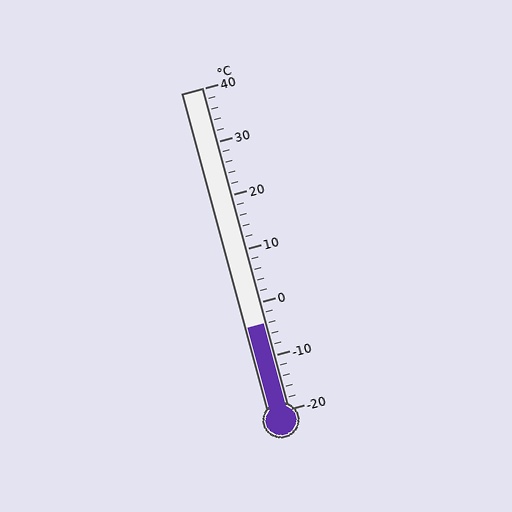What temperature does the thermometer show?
The thermometer shows approximately -4°C.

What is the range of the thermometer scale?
The thermometer scale ranges from -20°C to 40°C.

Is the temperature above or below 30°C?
The temperature is below 30°C.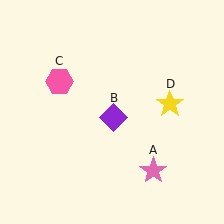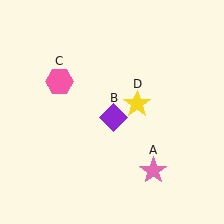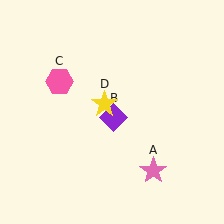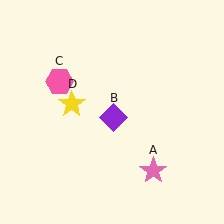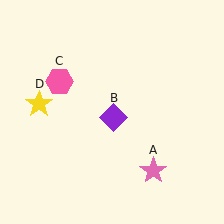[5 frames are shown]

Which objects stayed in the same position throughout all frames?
Pink star (object A) and purple diamond (object B) and pink hexagon (object C) remained stationary.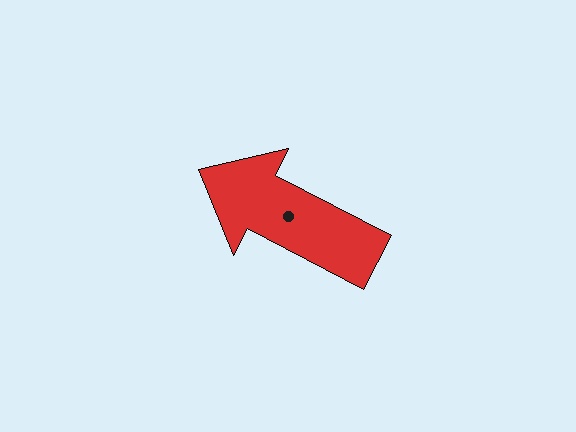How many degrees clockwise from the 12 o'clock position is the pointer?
Approximately 297 degrees.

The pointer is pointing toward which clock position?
Roughly 10 o'clock.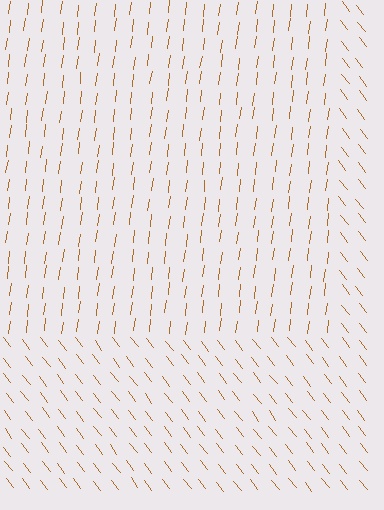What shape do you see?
I see a rectangle.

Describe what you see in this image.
The image is filled with small brown line segments. A rectangle region in the image has lines oriented differently from the surrounding lines, creating a visible texture boundary.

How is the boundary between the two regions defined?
The boundary is defined purely by a change in line orientation (approximately 45 degrees difference). All lines are the same color and thickness.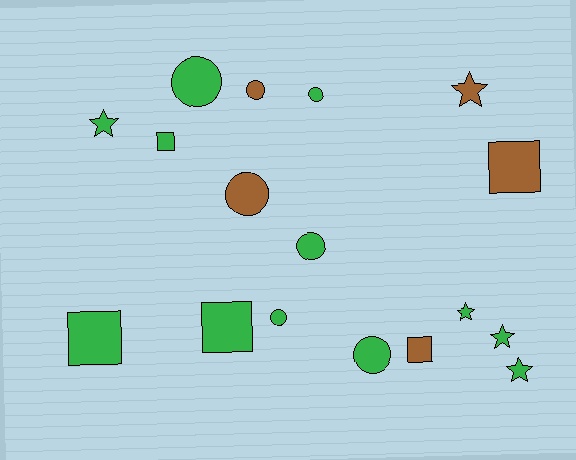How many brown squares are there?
There are 2 brown squares.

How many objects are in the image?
There are 17 objects.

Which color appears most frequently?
Green, with 12 objects.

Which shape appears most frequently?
Circle, with 7 objects.